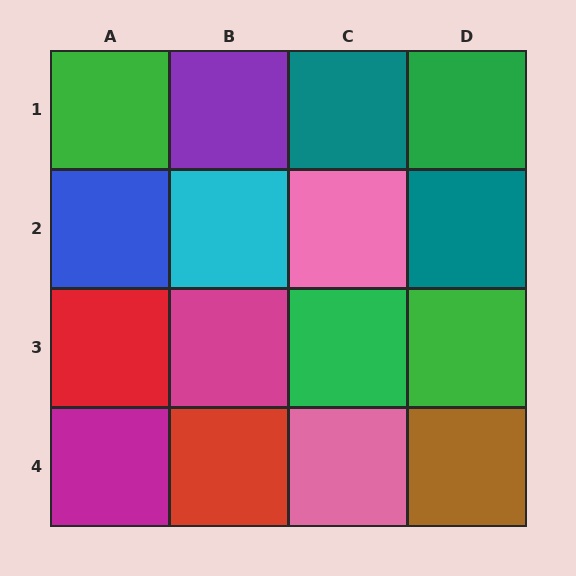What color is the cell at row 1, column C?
Teal.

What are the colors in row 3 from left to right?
Red, magenta, green, green.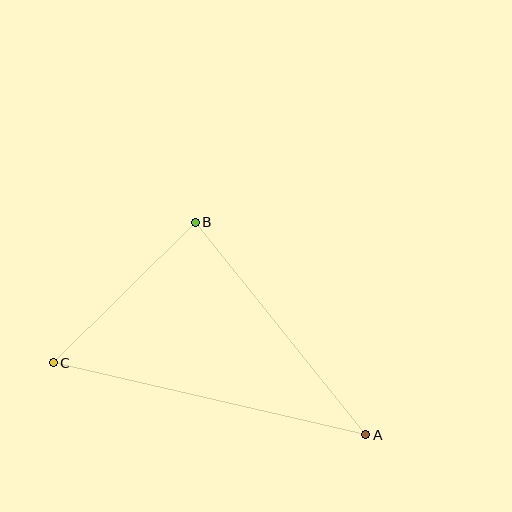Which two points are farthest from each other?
Points A and C are farthest from each other.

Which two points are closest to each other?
Points B and C are closest to each other.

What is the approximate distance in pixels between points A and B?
The distance between A and B is approximately 273 pixels.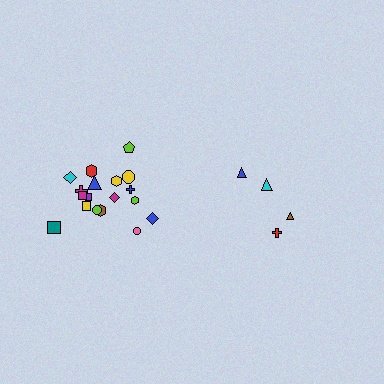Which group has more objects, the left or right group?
The left group.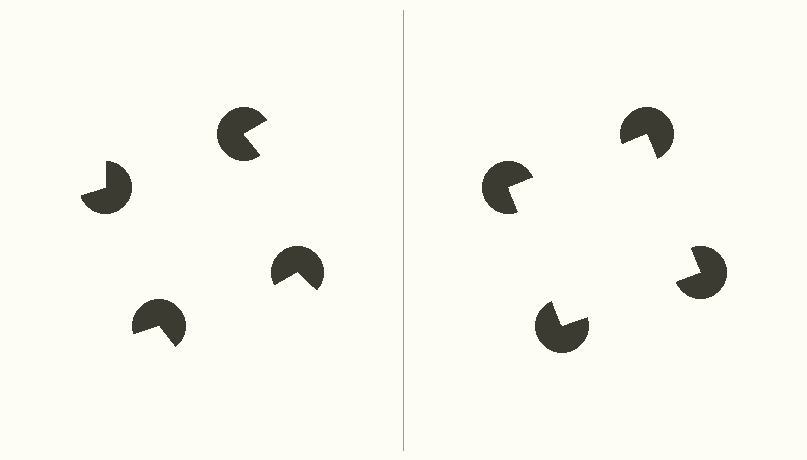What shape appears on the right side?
An illusory square.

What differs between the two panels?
The pac-man discs are positioned identically on both sides; only the wedge orientations differ. On the right they align to a square; on the left they are misaligned.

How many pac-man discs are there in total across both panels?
8 — 4 on each side.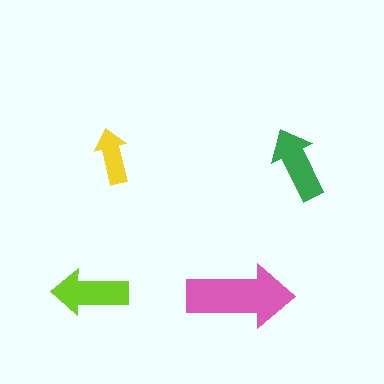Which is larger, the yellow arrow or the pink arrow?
The pink one.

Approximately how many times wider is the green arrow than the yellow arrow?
About 1.5 times wider.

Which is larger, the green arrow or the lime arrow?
The lime one.